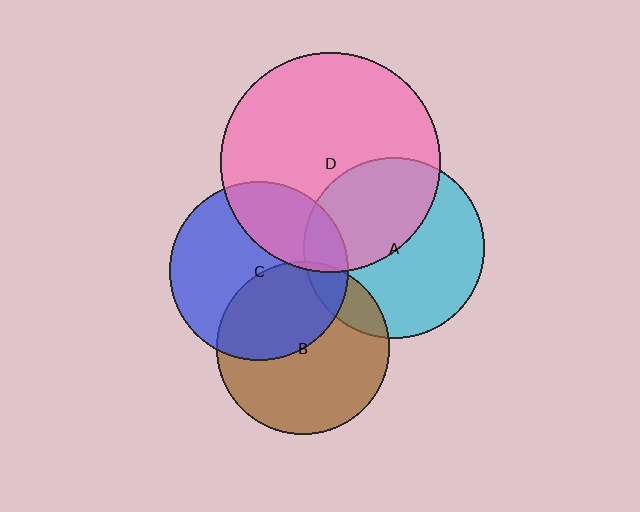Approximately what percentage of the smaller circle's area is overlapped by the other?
Approximately 45%.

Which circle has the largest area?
Circle D (pink).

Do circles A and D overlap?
Yes.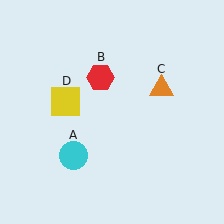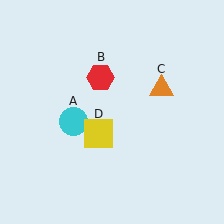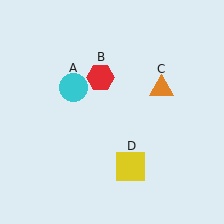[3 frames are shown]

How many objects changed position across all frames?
2 objects changed position: cyan circle (object A), yellow square (object D).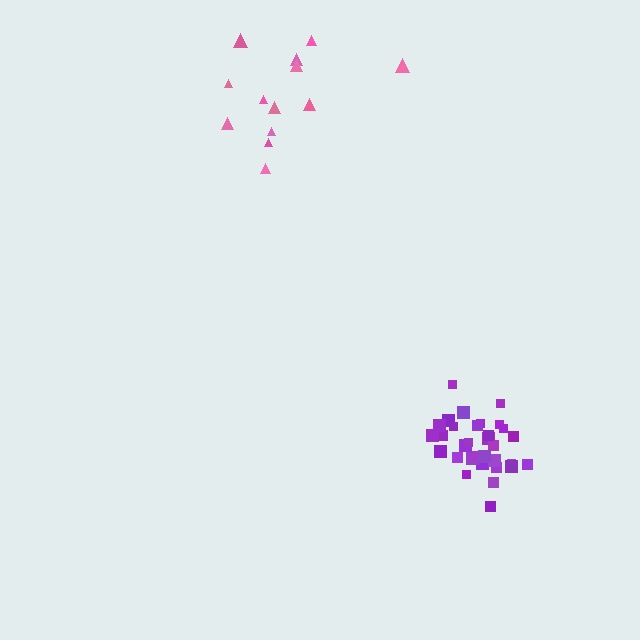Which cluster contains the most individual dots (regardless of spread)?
Purple (33).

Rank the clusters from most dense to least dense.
purple, pink.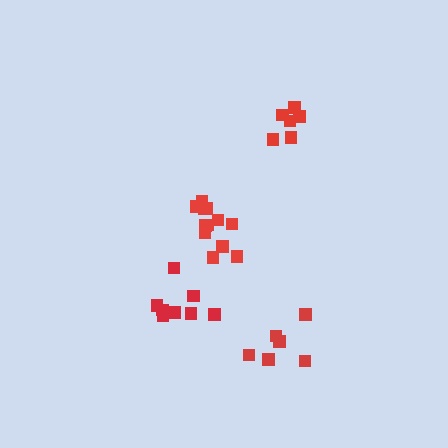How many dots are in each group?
Group 1: 6 dots, Group 2: 12 dots, Group 3: 9 dots, Group 4: 6 dots (33 total).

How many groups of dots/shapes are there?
There are 4 groups.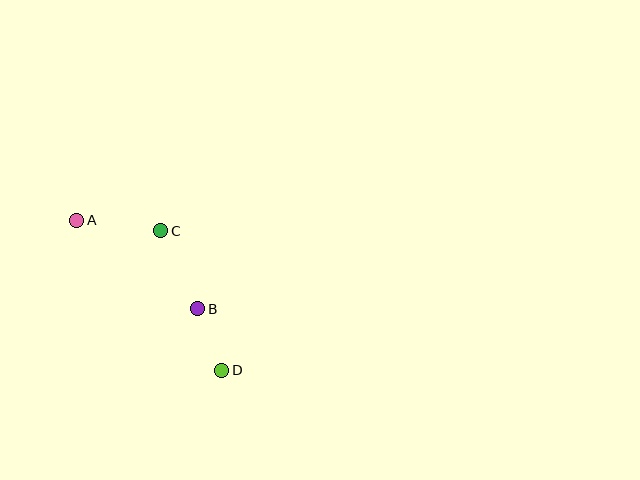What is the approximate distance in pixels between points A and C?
The distance between A and C is approximately 85 pixels.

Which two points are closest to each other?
Points B and D are closest to each other.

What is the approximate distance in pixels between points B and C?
The distance between B and C is approximately 87 pixels.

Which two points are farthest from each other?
Points A and D are farthest from each other.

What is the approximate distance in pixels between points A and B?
The distance between A and B is approximately 150 pixels.